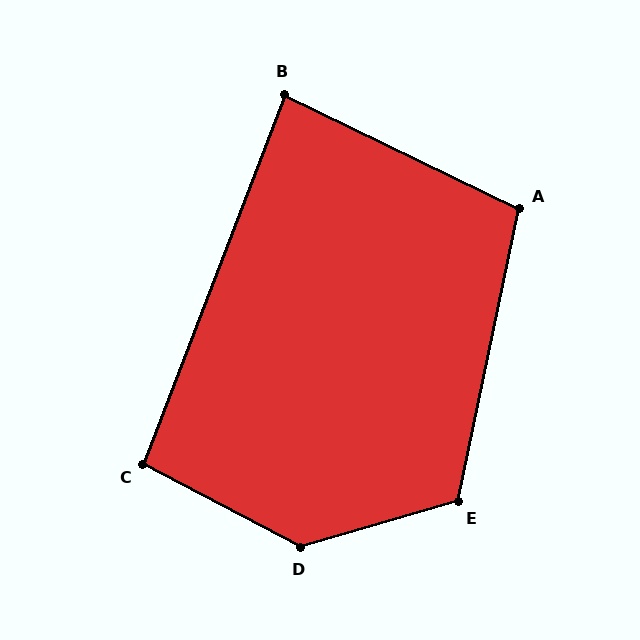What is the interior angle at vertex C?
Approximately 97 degrees (obtuse).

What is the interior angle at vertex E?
Approximately 118 degrees (obtuse).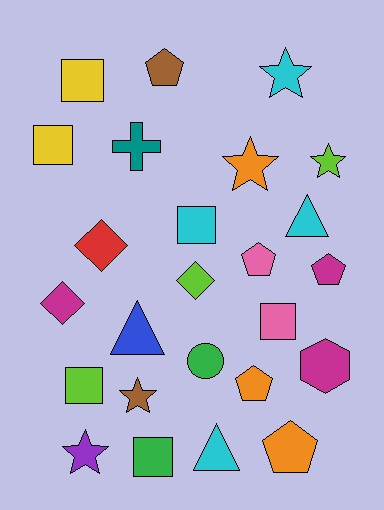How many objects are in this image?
There are 25 objects.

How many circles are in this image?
There is 1 circle.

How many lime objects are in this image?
There are 3 lime objects.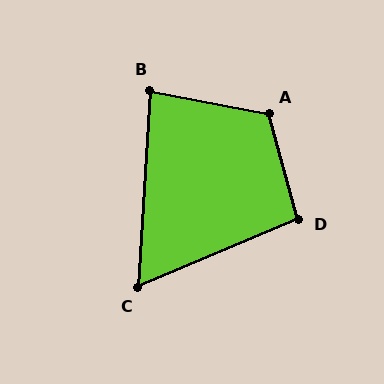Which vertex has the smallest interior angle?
C, at approximately 64 degrees.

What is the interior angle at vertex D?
Approximately 98 degrees (obtuse).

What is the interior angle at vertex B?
Approximately 82 degrees (acute).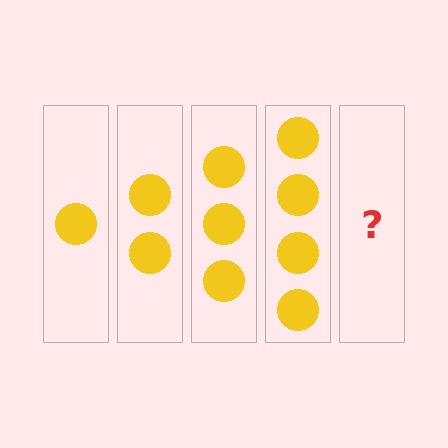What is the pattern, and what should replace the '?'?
The pattern is that each step adds one more circle. The '?' should be 5 circles.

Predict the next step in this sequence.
The next step is 5 circles.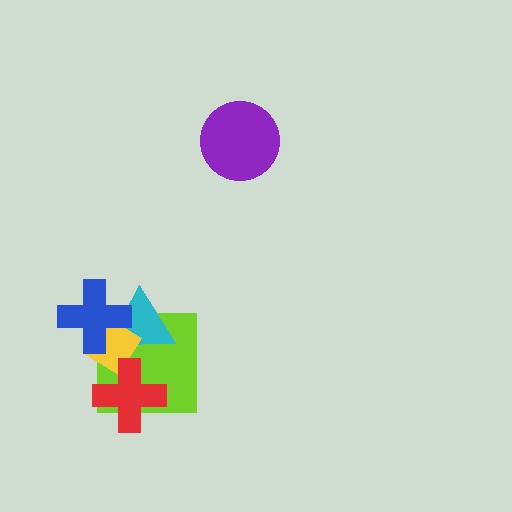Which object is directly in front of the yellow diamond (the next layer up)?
The red cross is directly in front of the yellow diamond.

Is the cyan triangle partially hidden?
Yes, it is partially covered by another shape.